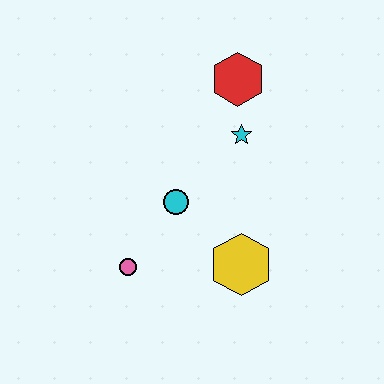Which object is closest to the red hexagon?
The cyan star is closest to the red hexagon.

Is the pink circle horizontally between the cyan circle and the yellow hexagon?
No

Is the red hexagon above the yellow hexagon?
Yes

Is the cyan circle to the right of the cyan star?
No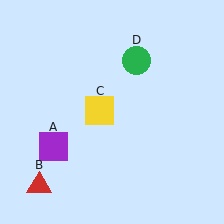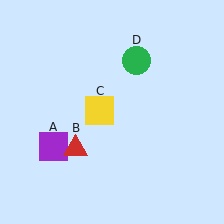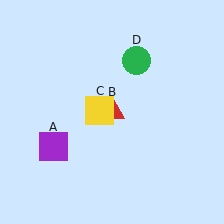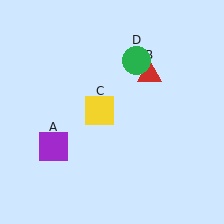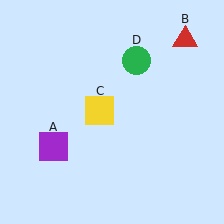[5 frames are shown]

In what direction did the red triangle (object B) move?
The red triangle (object B) moved up and to the right.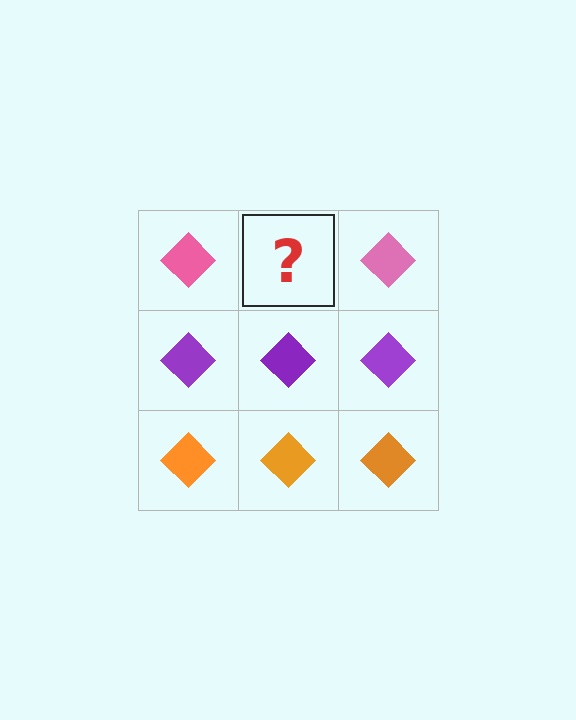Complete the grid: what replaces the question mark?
The question mark should be replaced with a pink diamond.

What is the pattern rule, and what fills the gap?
The rule is that each row has a consistent color. The gap should be filled with a pink diamond.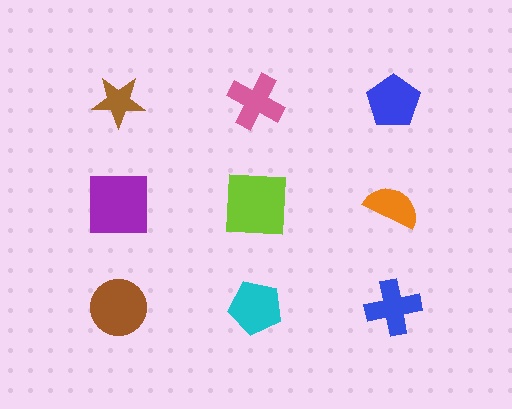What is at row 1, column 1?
A brown star.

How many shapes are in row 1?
3 shapes.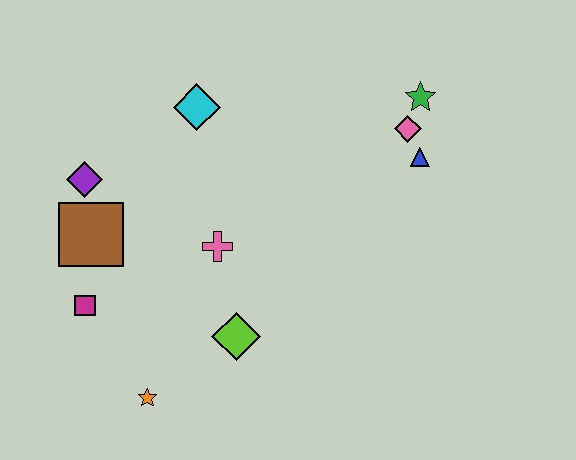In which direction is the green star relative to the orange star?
The green star is above the orange star.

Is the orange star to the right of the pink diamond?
No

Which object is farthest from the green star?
The orange star is farthest from the green star.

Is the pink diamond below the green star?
Yes